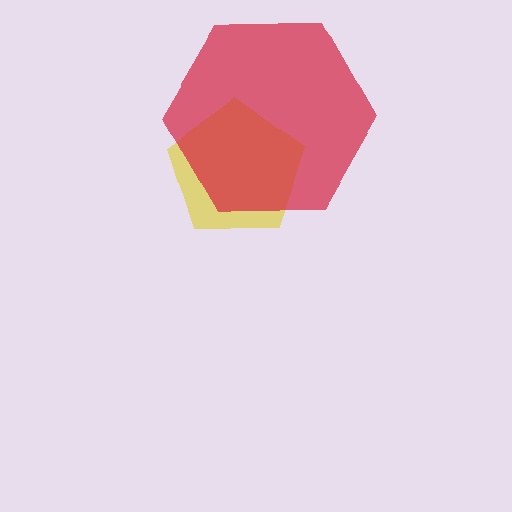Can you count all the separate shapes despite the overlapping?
Yes, there are 2 separate shapes.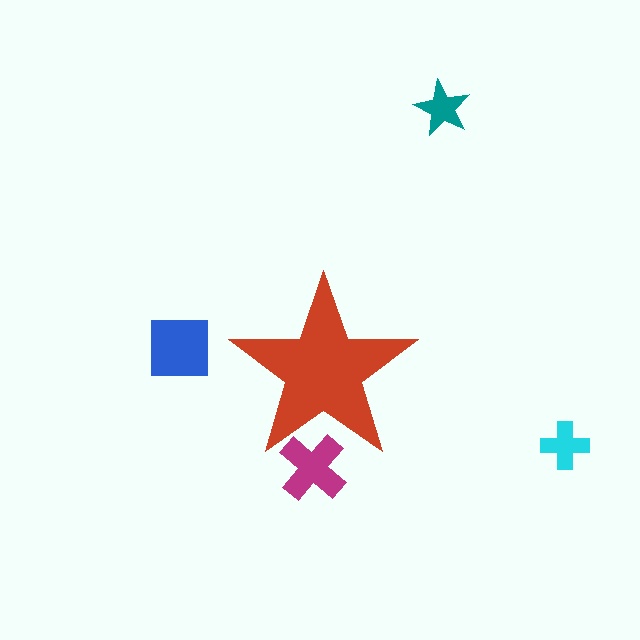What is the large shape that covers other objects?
A red star.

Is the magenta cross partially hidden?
Yes, the magenta cross is partially hidden behind the red star.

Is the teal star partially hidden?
No, the teal star is fully visible.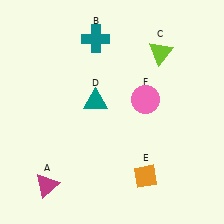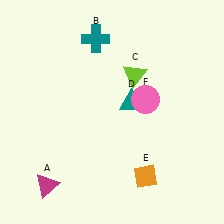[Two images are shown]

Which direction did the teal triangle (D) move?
The teal triangle (D) moved right.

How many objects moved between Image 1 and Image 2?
2 objects moved between the two images.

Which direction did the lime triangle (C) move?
The lime triangle (C) moved left.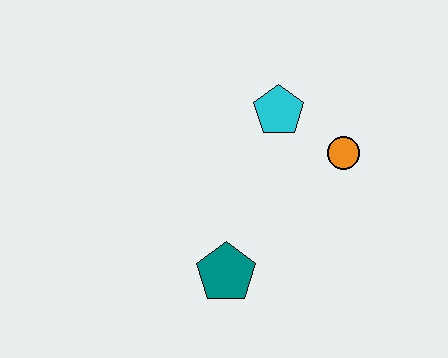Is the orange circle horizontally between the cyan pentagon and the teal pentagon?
No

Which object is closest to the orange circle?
The cyan pentagon is closest to the orange circle.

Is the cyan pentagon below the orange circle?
No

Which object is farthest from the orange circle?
The teal pentagon is farthest from the orange circle.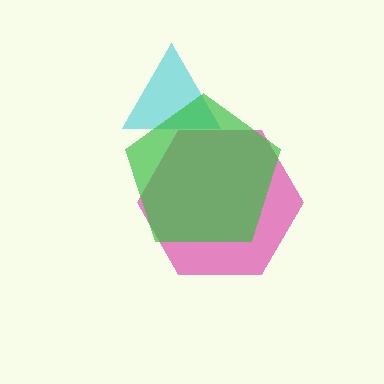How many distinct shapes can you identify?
There are 3 distinct shapes: a cyan triangle, a magenta hexagon, a green pentagon.